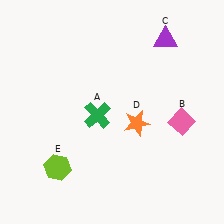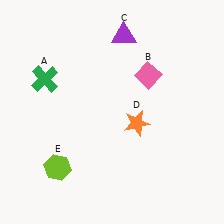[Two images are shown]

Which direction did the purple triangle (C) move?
The purple triangle (C) moved left.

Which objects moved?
The objects that moved are: the green cross (A), the pink diamond (B), the purple triangle (C).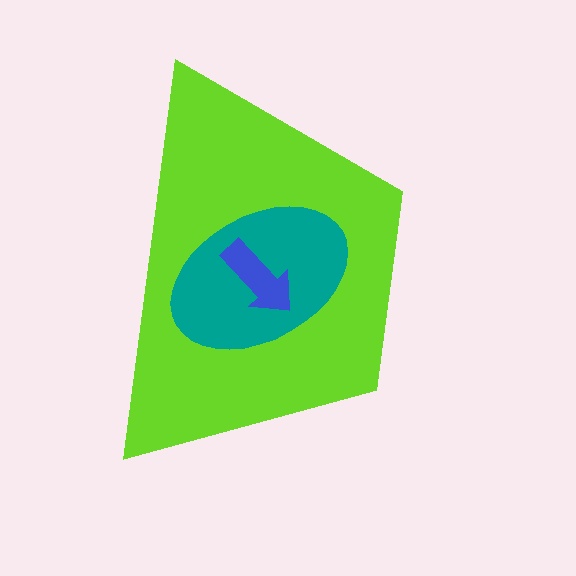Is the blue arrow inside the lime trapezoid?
Yes.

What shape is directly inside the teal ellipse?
The blue arrow.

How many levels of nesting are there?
3.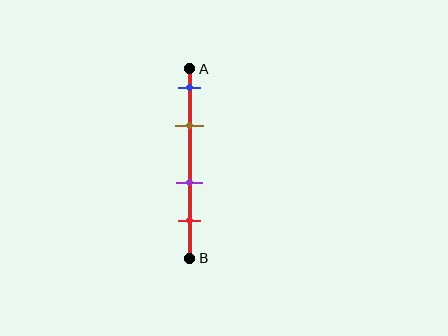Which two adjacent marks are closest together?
The blue and brown marks are the closest adjacent pair.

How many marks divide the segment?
There are 4 marks dividing the segment.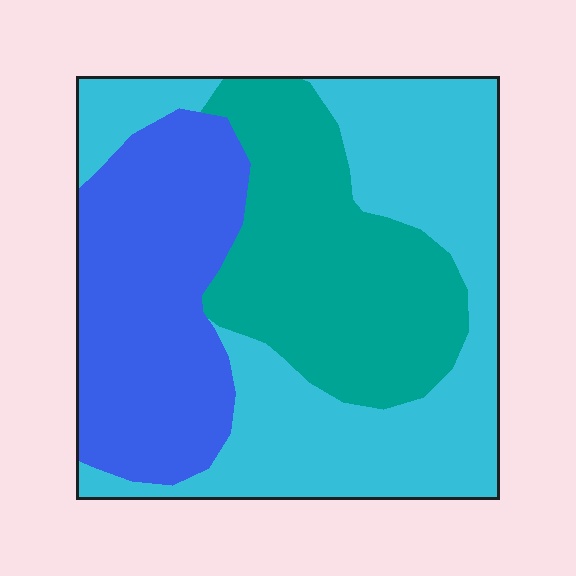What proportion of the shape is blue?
Blue takes up between a quarter and a half of the shape.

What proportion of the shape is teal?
Teal covers roughly 30% of the shape.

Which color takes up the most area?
Cyan, at roughly 40%.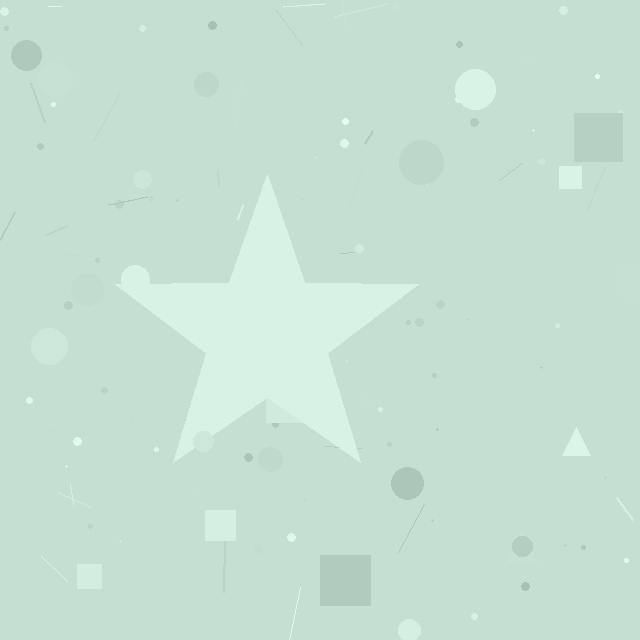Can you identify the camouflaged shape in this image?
The camouflaged shape is a star.